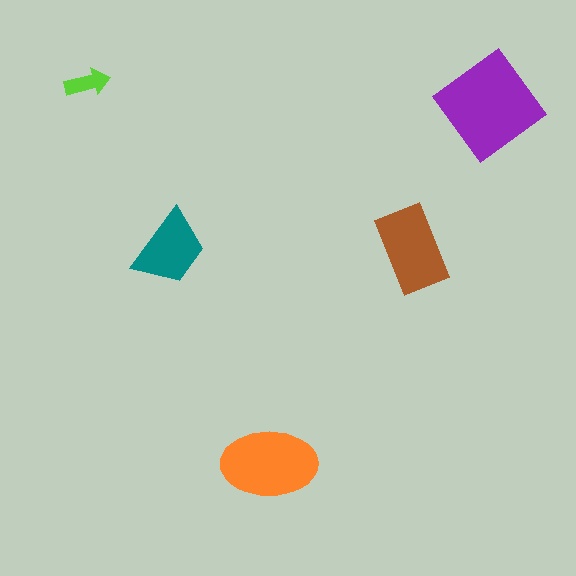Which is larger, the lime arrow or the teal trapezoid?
The teal trapezoid.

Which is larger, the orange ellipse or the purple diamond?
The purple diamond.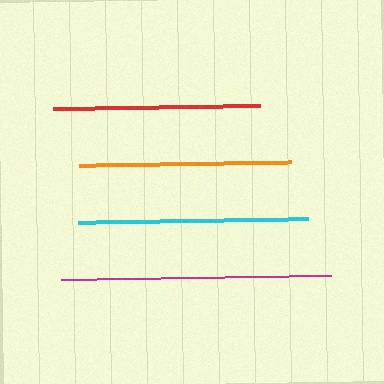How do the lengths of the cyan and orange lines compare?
The cyan and orange lines are approximately the same length.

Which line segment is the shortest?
The red line is the shortest at approximately 207 pixels.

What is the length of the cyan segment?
The cyan segment is approximately 231 pixels long.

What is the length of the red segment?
The red segment is approximately 207 pixels long.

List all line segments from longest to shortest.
From longest to shortest: magenta, cyan, orange, red.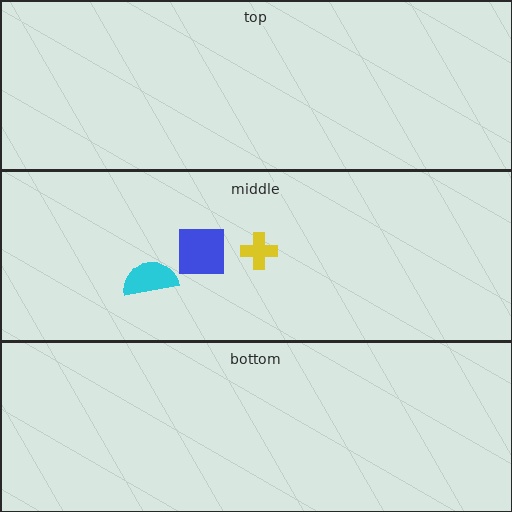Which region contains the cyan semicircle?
The middle region.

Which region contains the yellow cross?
The middle region.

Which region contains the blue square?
The middle region.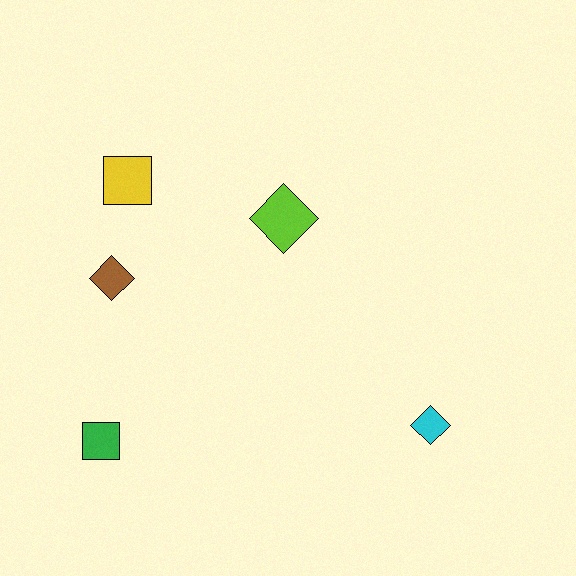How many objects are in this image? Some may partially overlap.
There are 5 objects.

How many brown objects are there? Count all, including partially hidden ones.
There is 1 brown object.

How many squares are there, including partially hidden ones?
There are 2 squares.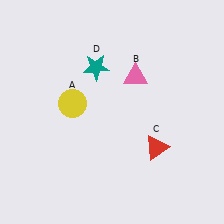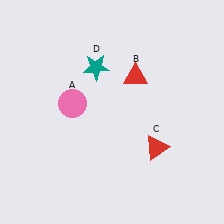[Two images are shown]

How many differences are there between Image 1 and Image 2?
There are 2 differences between the two images.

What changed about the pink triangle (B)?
In Image 1, B is pink. In Image 2, it changed to red.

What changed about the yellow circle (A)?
In Image 1, A is yellow. In Image 2, it changed to pink.